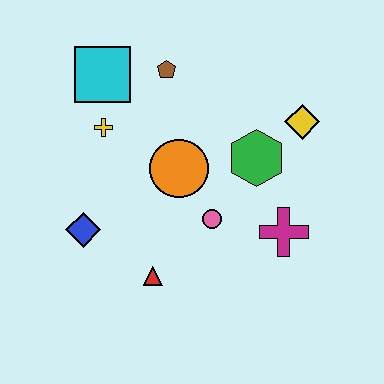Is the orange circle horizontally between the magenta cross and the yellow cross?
Yes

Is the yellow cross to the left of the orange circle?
Yes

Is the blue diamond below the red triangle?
No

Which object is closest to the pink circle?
The orange circle is closest to the pink circle.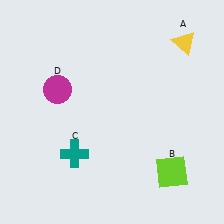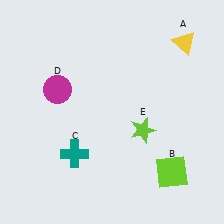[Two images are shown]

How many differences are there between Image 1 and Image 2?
There is 1 difference between the two images.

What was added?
A lime star (E) was added in Image 2.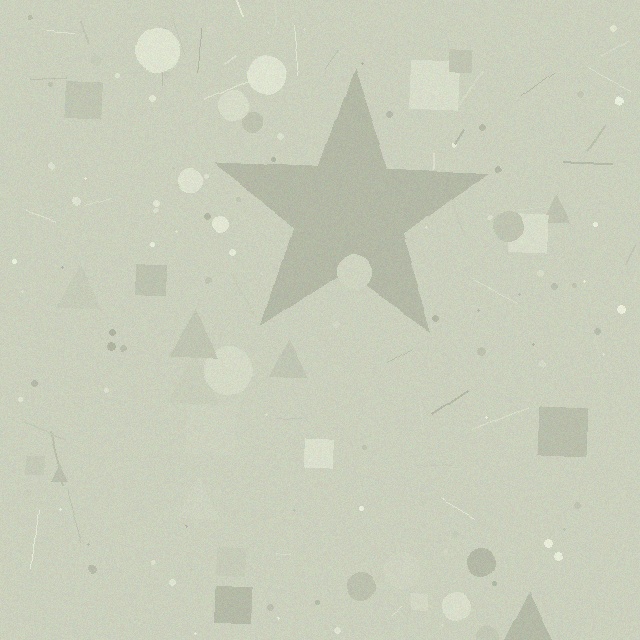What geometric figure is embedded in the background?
A star is embedded in the background.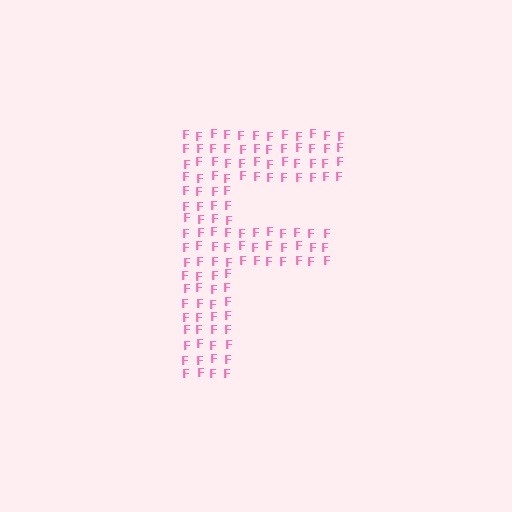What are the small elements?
The small elements are letter F's.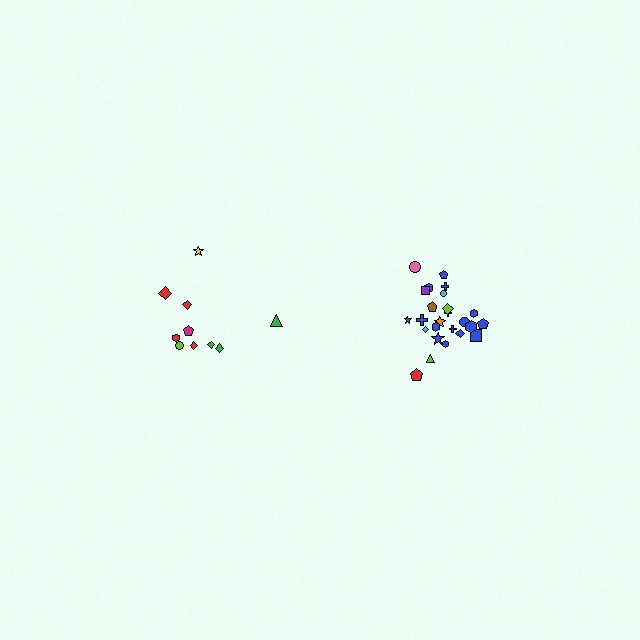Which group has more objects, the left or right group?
The right group.